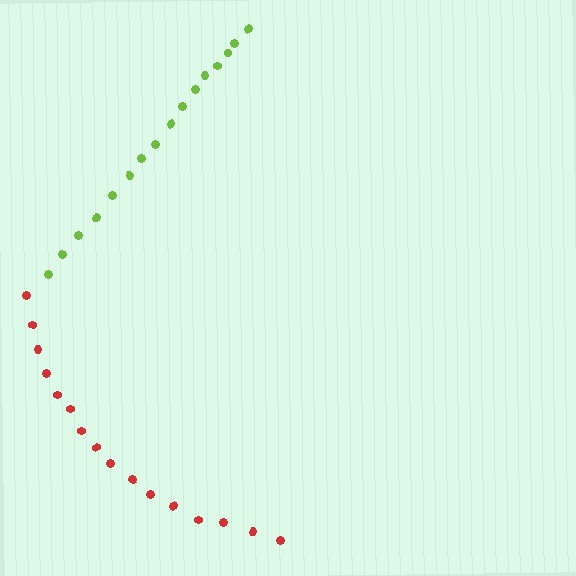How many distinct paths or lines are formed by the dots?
There are 2 distinct paths.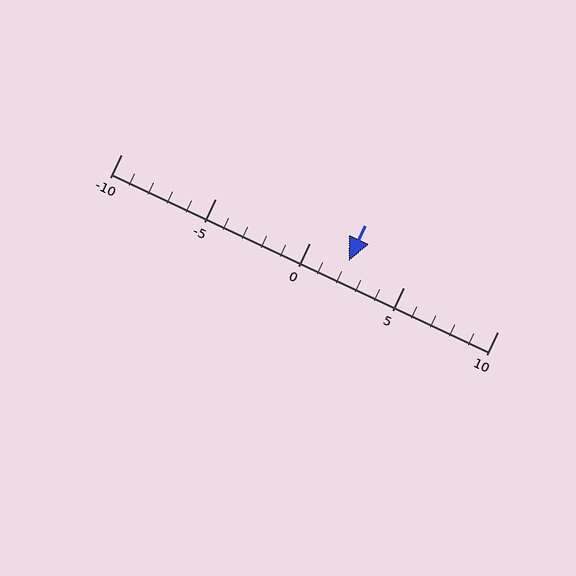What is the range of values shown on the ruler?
The ruler shows values from -10 to 10.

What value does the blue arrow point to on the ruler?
The blue arrow points to approximately 2.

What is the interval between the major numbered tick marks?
The major tick marks are spaced 5 units apart.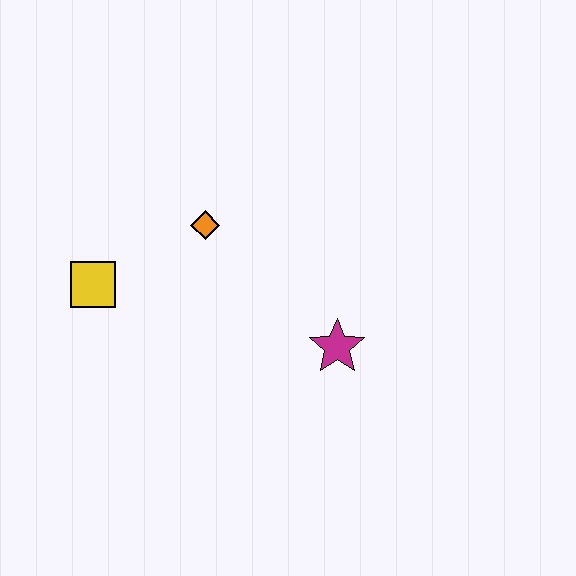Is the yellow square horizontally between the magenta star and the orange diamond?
No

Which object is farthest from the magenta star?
The yellow square is farthest from the magenta star.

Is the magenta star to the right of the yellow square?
Yes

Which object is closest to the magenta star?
The orange diamond is closest to the magenta star.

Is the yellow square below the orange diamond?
Yes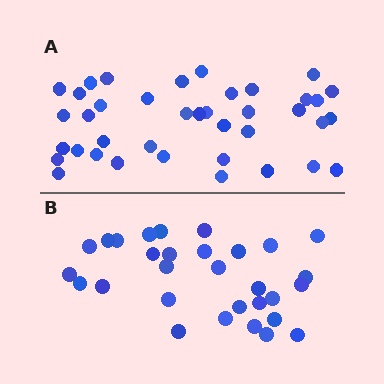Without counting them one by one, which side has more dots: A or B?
Region A (the top region) has more dots.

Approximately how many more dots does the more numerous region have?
Region A has roughly 8 or so more dots than region B.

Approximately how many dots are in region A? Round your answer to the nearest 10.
About 40 dots. (The exact count is 39, which rounds to 40.)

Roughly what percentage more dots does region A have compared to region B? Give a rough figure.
About 30% more.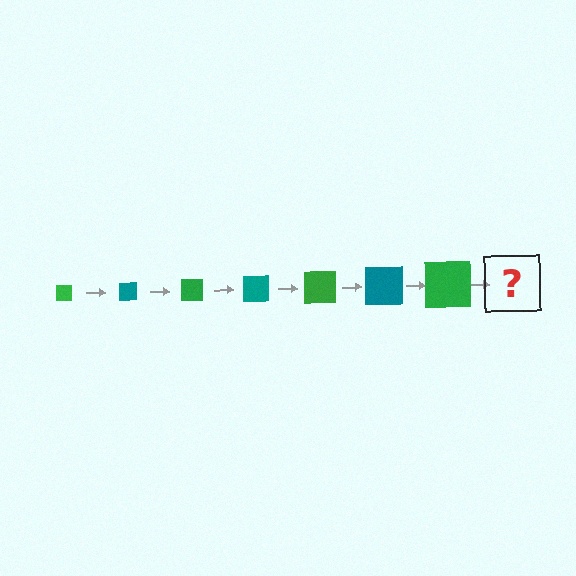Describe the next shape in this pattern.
It should be a teal square, larger than the previous one.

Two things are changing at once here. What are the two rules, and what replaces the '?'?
The two rules are that the square grows larger each step and the color cycles through green and teal. The '?' should be a teal square, larger than the previous one.